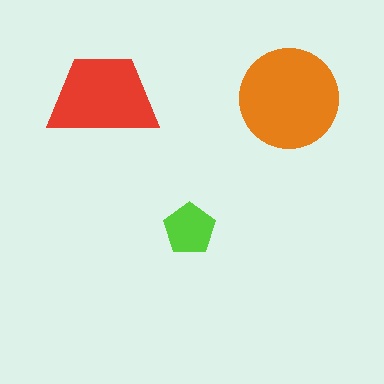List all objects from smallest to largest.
The lime pentagon, the red trapezoid, the orange circle.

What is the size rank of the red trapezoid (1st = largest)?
2nd.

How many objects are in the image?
There are 3 objects in the image.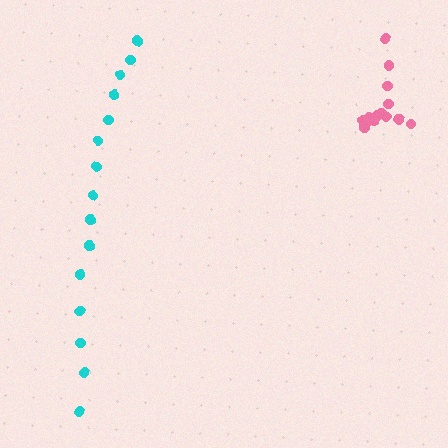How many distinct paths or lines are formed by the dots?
There are 2 distinct paths.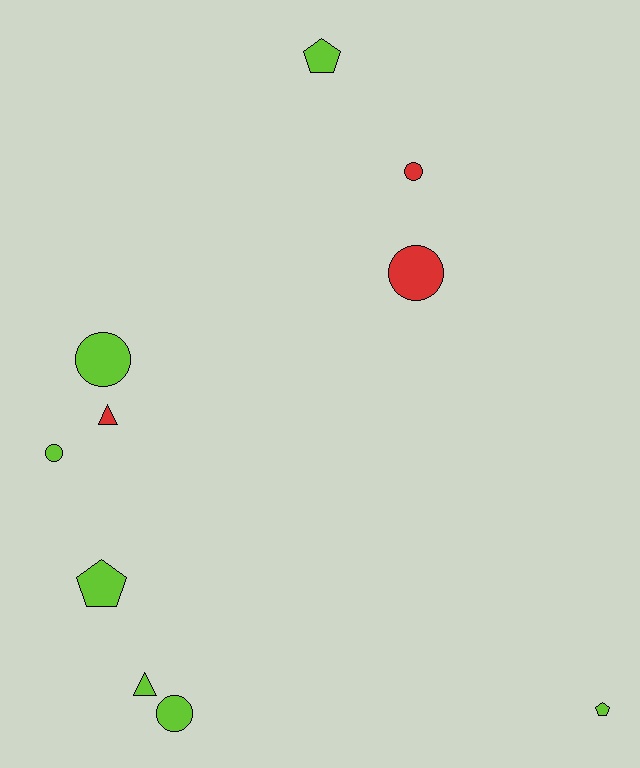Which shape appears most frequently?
Circle, with 5 objects.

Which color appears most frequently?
Lime, with 7 objects.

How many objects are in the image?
There are 10 objects.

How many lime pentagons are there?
There are 3 lime pentagons.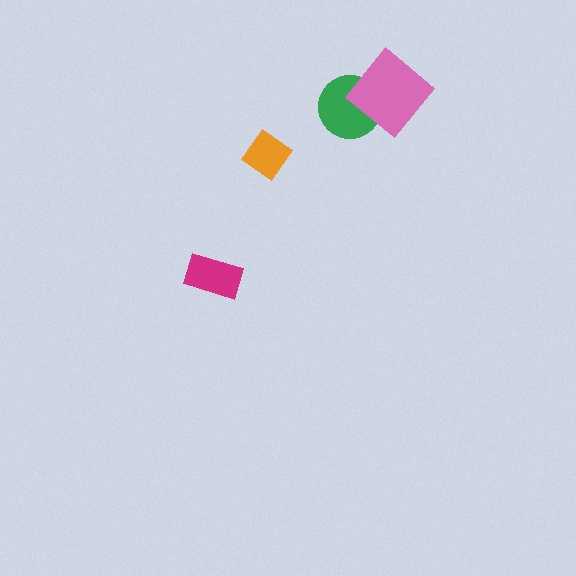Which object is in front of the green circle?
The pink diamond is in front of the green circle.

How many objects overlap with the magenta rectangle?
0 objects overlap with the magenta rectangle.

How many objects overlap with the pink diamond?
1 object overlaps with the pink diamond.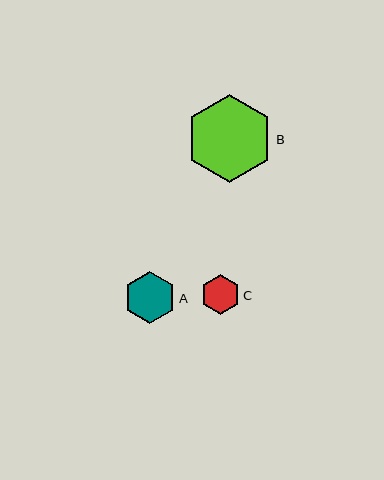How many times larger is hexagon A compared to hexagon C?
Hexagon A is approximately 1.3 times the size of hexagon C.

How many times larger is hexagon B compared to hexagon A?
Hexagon B is approximately 1.7 times the size of hexagon A.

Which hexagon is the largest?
Hexagon B is the largest with a size of approximately 87 pixels.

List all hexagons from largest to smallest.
From largest to smallest: B, A, C.